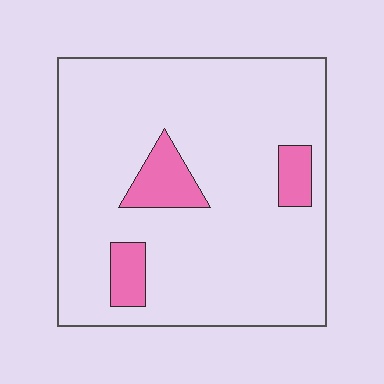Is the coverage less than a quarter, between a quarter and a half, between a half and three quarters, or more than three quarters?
Less than a quarter.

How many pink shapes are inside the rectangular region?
3.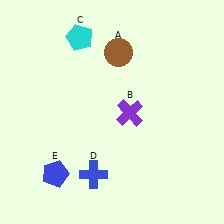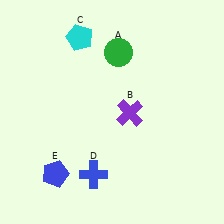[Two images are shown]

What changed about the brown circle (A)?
In Image 1, A is brown. In Image 2, it changed to green.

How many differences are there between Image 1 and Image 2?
There is 1 difference between the two images.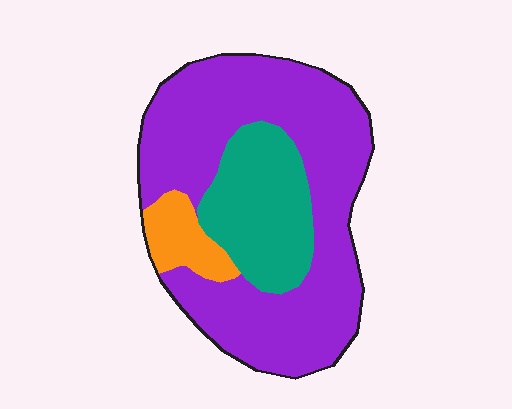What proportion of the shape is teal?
Teal covers about 25% of the shape.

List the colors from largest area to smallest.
From largest to smallest: purple, teal, orange.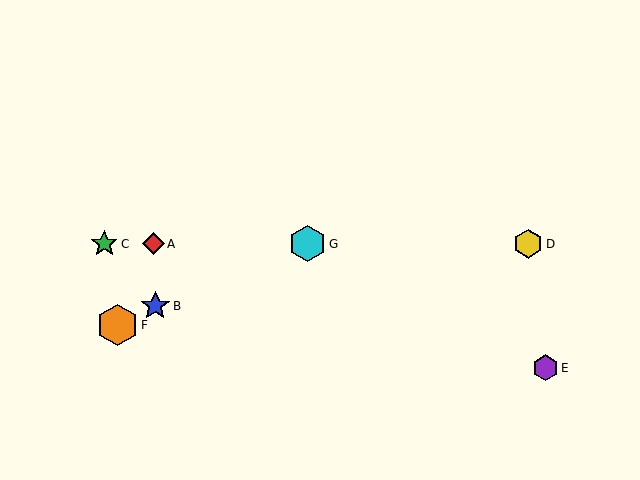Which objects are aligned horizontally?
Objects A, C, D, G are aligned horizontally.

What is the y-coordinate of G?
Object G is at y≈244.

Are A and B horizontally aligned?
No, A is at y≈244 and B is at y≈306.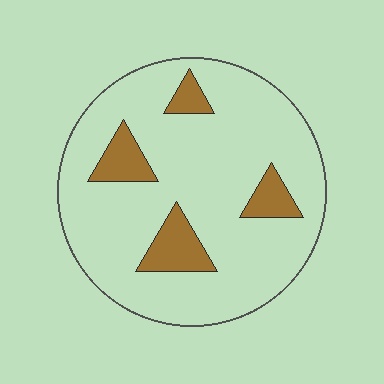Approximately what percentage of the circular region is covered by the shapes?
Approximately 15%.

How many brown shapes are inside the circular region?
4.